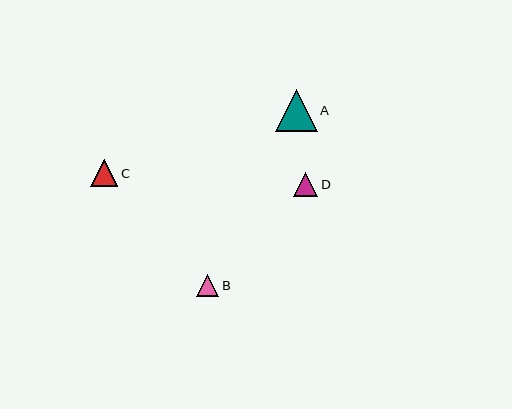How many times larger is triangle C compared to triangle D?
Triangle C is approximately 1.1 times the size of triangle D.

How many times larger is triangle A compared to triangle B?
Triangle A is approximately 1.9 times the size of triangle B.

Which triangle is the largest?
Triangle A is the largest with a size of approximately 42 pixels.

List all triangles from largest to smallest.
From largest to smallest: A, C, D, B.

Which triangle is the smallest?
Triangle B is the smallest with a size of approximately 22 pixels.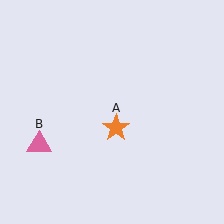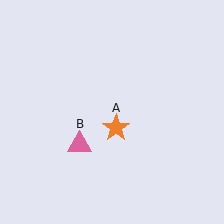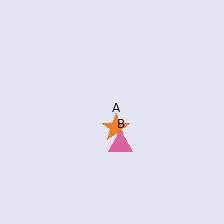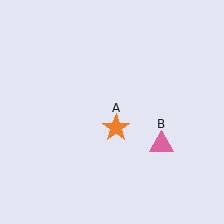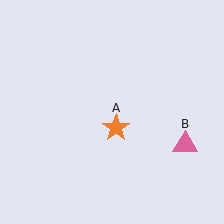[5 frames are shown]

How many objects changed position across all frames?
1 object changed position: pink triangle (object B).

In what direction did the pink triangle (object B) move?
The pink triangle (object B) moved right.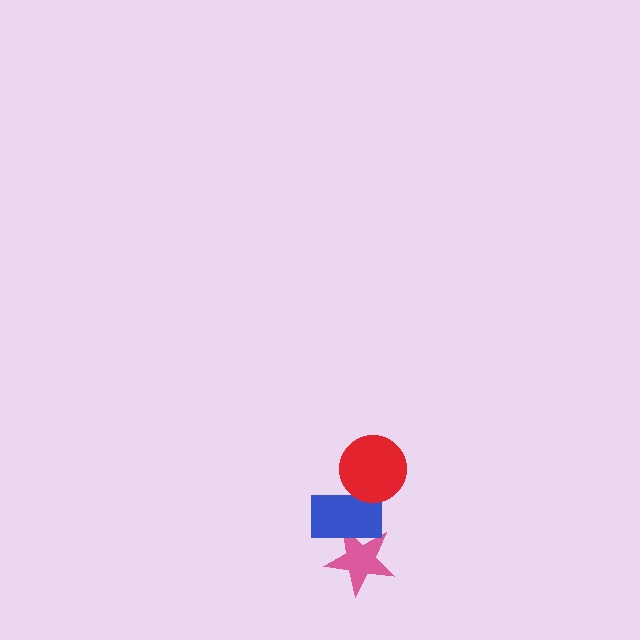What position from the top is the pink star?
The pink star is 3rd from the top.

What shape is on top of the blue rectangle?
The red circle is on top of the blue rectangle.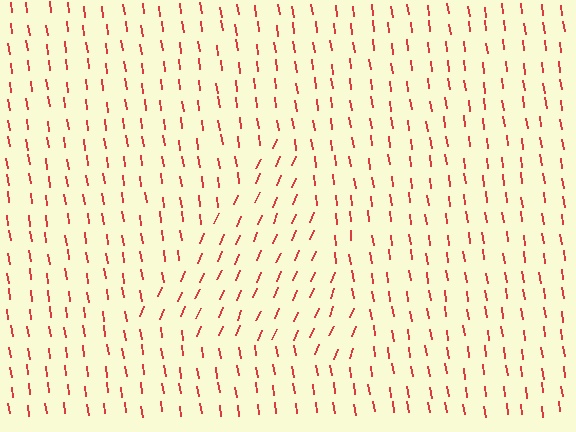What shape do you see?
I see a triangle.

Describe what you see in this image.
The image is filled with small red line segments. A triangle region in the image has lines oriented differently from the surrounding lines, creating a visible texture boundary.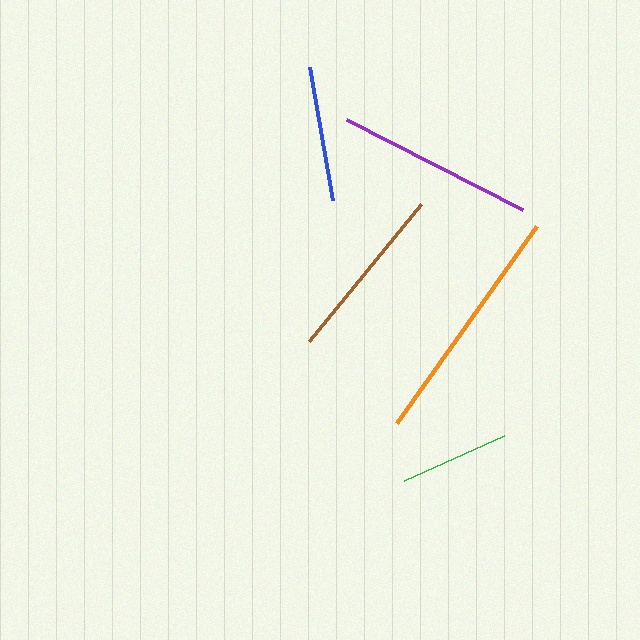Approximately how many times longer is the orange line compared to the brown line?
The orange line is approximately 1.4 times the length of the brown line.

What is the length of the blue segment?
The blue segment is approximately 135 pixels long.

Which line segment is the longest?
The orange line is the longest at approximately 241 pixels.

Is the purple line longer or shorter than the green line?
The purple line is longer than the green line.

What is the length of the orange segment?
The orange segment is approximately 241 pixels long.